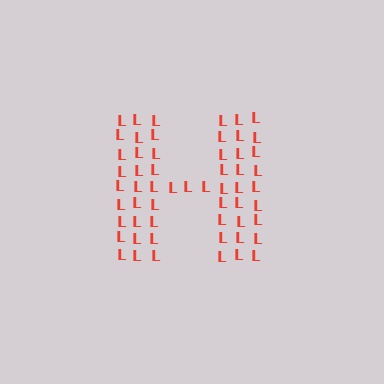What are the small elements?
The small elements are letter L's.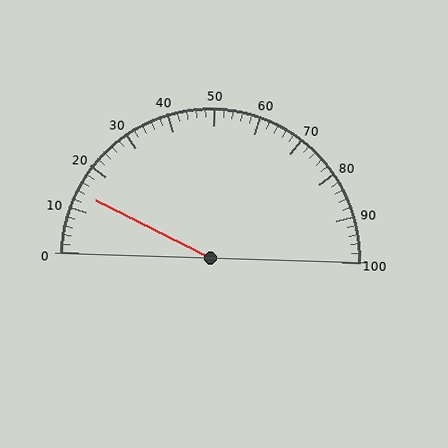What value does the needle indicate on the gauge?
The needle indicates approximately 14.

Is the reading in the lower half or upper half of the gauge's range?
The reading is in the lower half of the range (0 to 100).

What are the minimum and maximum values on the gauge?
The gauge ranges from 0 to 100.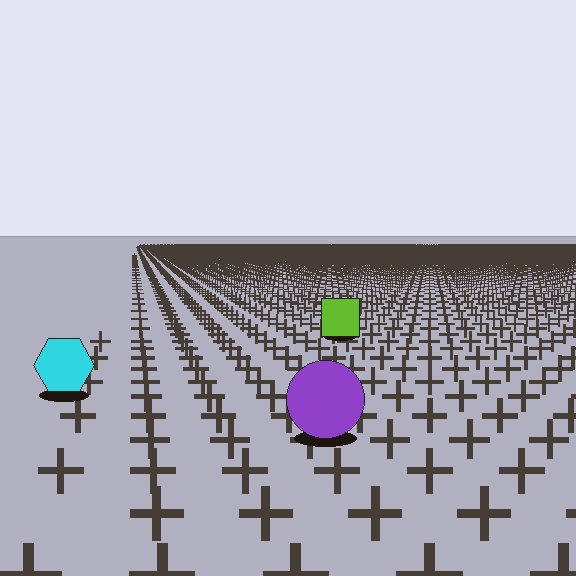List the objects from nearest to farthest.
From nearest to farthest: the purple circle, the cyan hexagon, the lime square.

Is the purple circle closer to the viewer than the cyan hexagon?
Yes. The purple circle is closer — you can tell from the texture gradient: the ground texture is coarser near it.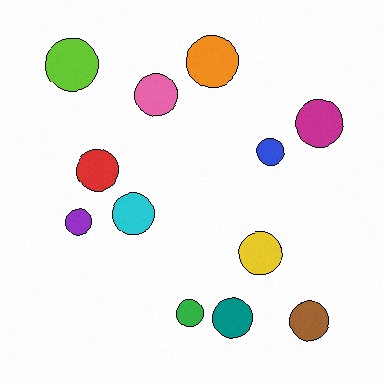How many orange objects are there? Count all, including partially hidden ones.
There is 1 orange object.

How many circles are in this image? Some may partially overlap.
There are 12 circles.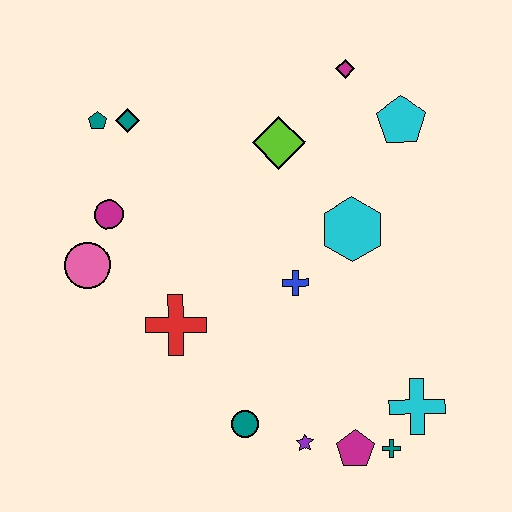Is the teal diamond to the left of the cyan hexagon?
Yes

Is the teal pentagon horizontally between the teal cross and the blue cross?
No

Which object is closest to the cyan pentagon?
The magenta diamond is closest to the cyan pentagon.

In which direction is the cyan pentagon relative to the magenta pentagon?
The cyan pentagon is above the magenta pentagon.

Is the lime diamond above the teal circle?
Yes